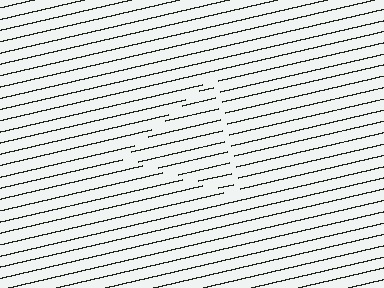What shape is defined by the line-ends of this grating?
An illusory triangle. The interior of the shape contains the same grating, shifted by half a period — the contour is defined by the phase discontinuity where line-ends from the inner and outer gratings abut.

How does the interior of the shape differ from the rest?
The interior of the shape contains the same grating, shifted by half a period — the contour is defined by the phase discontinuity where line-ends from the inner and outer gratings abut.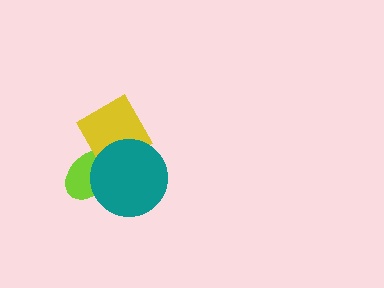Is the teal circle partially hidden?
No, no other shape covers it.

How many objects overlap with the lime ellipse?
2 objects overlap with the lime ellipse.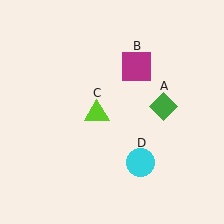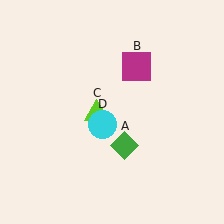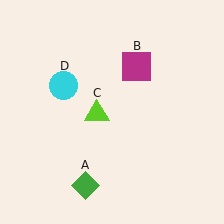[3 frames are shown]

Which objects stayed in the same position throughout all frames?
Magenta square (object B) and lime triangle (object C) remained stationary.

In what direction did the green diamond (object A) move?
The green diamond (object A) moved down and to the left.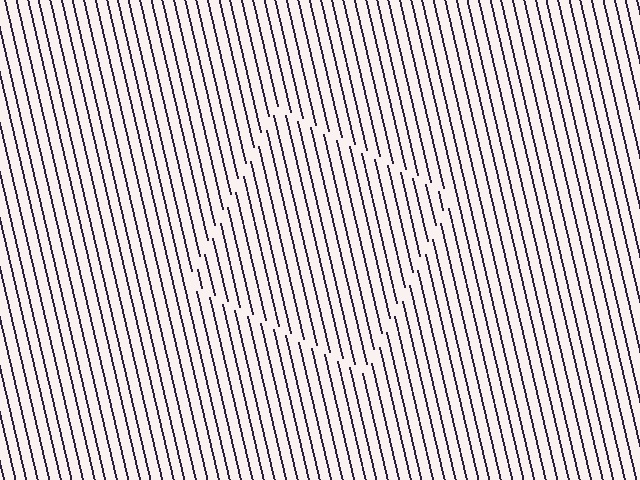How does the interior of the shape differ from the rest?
The interior of the shape contains the same grating, shifted by half a period — the contour is defined by the phase discontinuity where line-ends from the inner and outer gratings abut.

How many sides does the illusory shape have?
4 sides — the line-ends trace a square.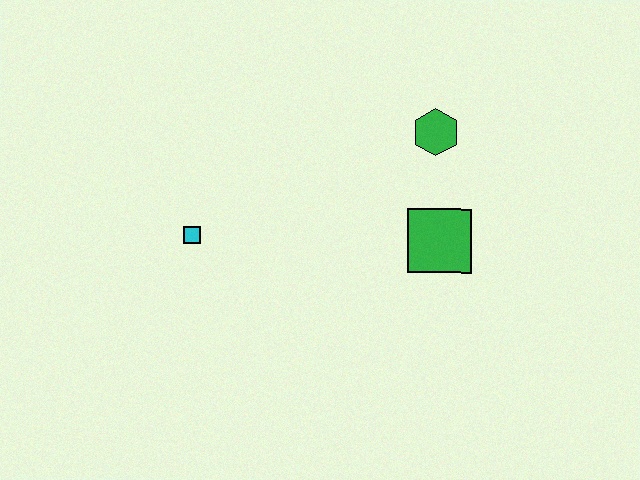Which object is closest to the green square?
The green hexagon is closest to the green square.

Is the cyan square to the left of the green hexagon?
Yes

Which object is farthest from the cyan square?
The green hexagon is farthest from the cyan square.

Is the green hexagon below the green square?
No